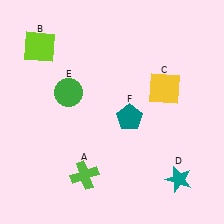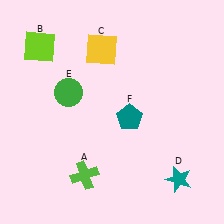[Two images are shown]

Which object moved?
The yellow square (C) moved left.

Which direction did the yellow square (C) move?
The yellow square (C) moved left.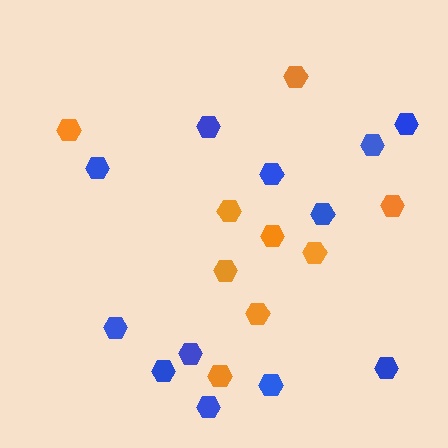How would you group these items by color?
There are 2 groups: one group of blue hexagons (12) and one group of orange hexagons (9).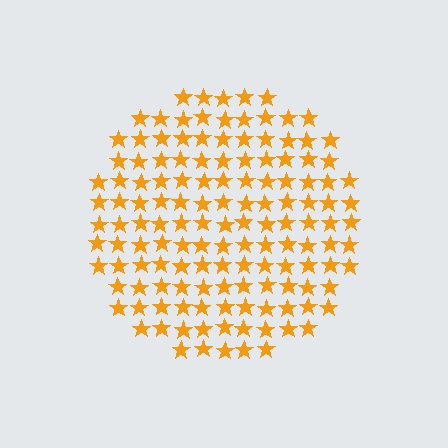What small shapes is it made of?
It is made of small stars.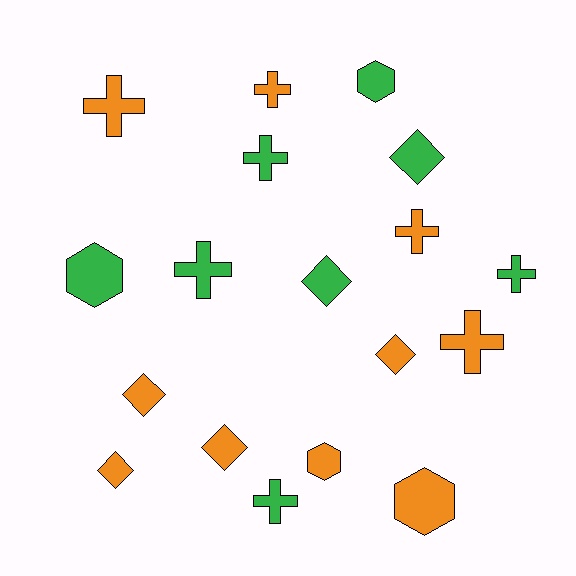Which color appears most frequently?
Orange, with 10 objects.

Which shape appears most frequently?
Cross, with 8 objects.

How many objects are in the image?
There are 18 objects.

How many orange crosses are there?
There are 4 orange crosses.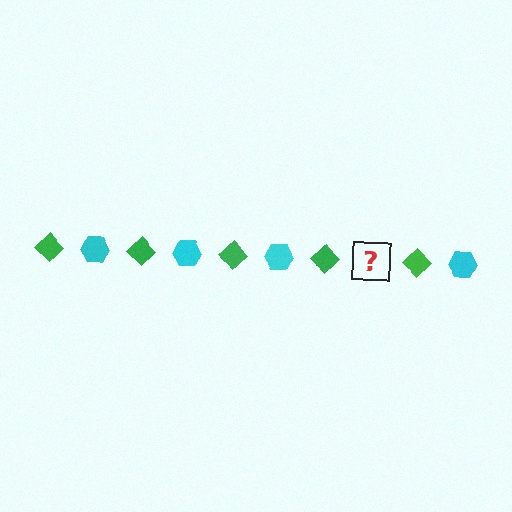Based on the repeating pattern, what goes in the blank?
The blank should be a cyan hexagon.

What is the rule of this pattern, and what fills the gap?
The rule is that the pattern alternates between green diamond and cyan hexagon. The gap should be filled with a cyan hexagon.